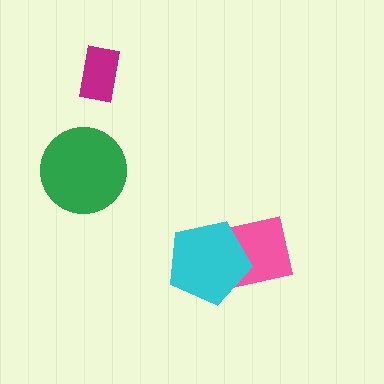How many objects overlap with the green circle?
0 objects overlap with the green circle.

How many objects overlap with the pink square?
1 object overlaps with the pink square.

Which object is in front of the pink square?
The cyan pentagon is in front of the pink square.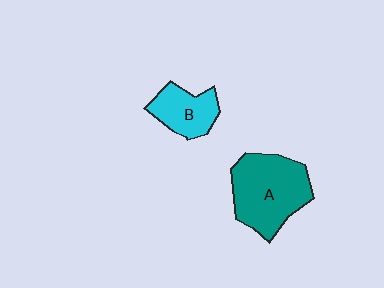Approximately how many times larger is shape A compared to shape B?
Approximately 1.9 times.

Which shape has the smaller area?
Shape B (cyan).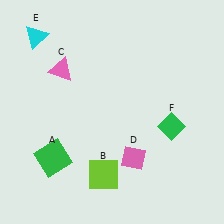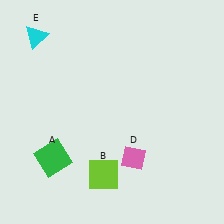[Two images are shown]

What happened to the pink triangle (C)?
The pink triangle (C) was removed in Image 2. It was in the top-left area of Image 1.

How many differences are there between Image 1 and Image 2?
There are 2 differences between the two images.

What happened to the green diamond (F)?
The green diamond (F) was removed in Image 2. It was in the bottom-right area of Image 1.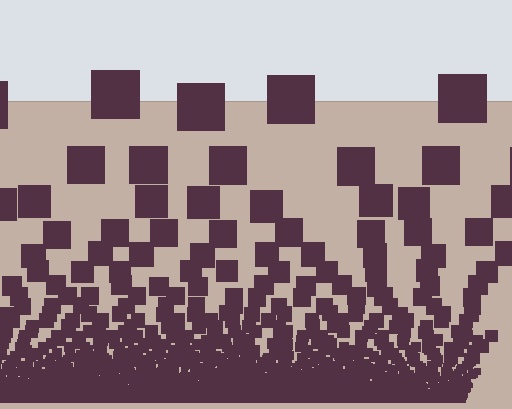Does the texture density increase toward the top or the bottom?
Density increases toward the bottom.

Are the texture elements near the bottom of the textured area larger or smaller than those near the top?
Smaller. The gradient is inverted — elements near the bottom are smaller and denser.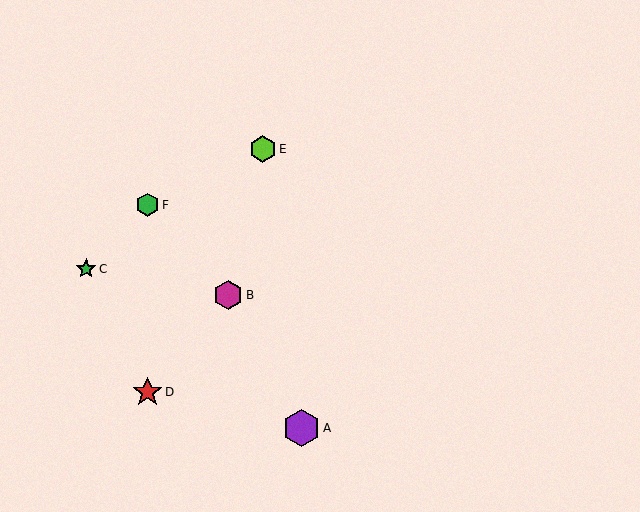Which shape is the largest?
The purple hexagon (labeled A) is the largest.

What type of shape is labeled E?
Shape E is a lime hexagon.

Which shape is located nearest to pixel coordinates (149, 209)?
The green hexagon (labeled F) at (148, 205) is nearest to that location.